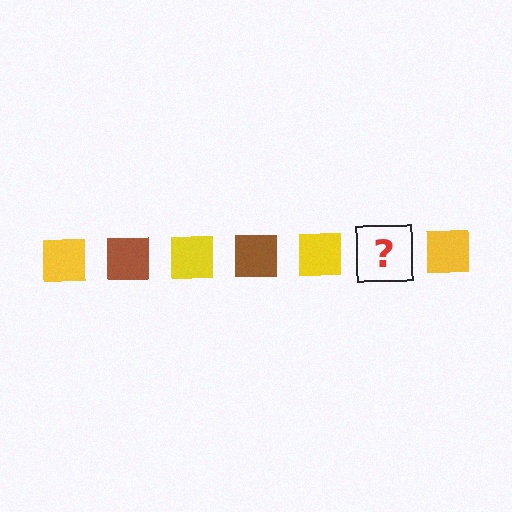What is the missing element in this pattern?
The missing element is a brown square.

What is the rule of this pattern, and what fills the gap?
The rule is that the pattern cycles through yellow, brown squares. The gap should be filled with a brown square.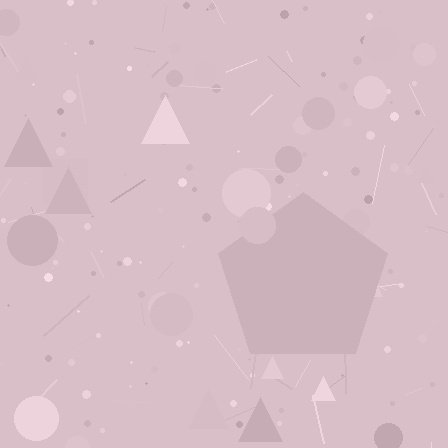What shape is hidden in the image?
A pentagon is hidden in the image.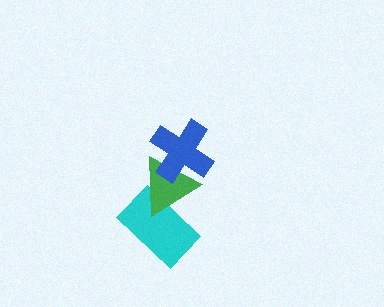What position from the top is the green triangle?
The green triangle is 2nd from the top.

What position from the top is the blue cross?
The blue cross is 1st from the top.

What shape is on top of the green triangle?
The blue cross is on top of the green triangle.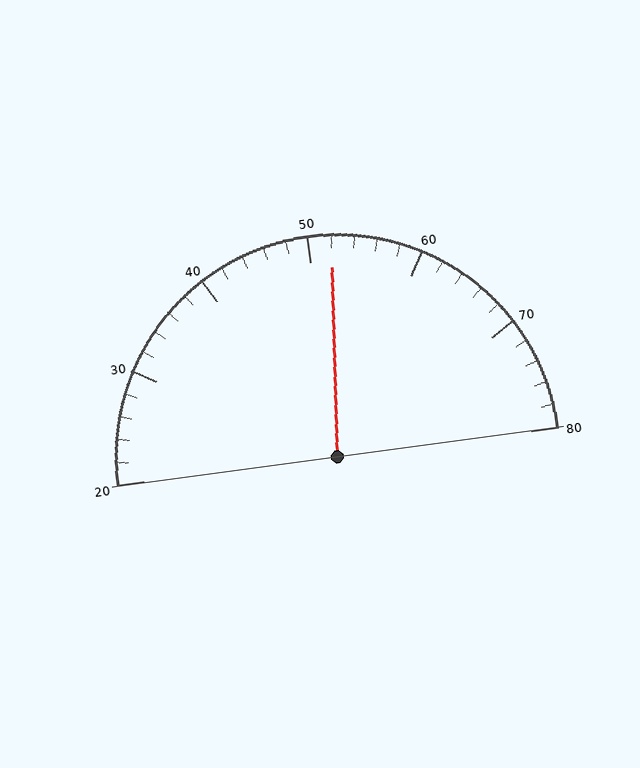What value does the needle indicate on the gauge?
The needle indicates approximately 52.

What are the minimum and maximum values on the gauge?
The gauge ranges from 20 to 80.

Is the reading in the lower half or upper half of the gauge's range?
The reading is in the upper half of the range (20 to 80).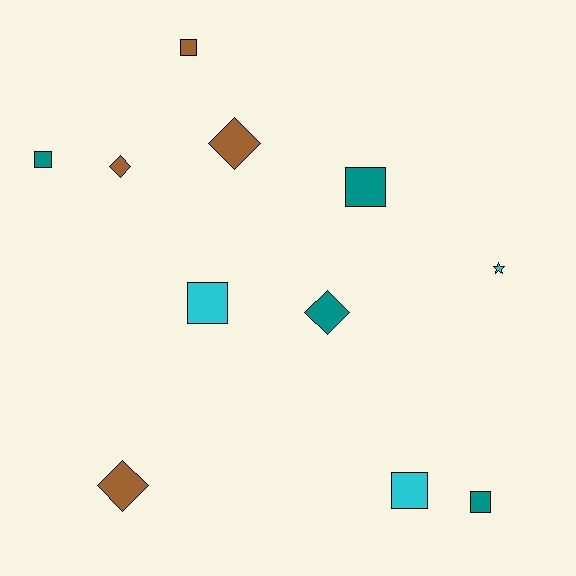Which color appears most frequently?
Brown, with 4 objects.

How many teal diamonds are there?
There is 1 teal diamond.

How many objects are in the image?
There are 11 objects.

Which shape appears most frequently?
Square, with 6 objects.